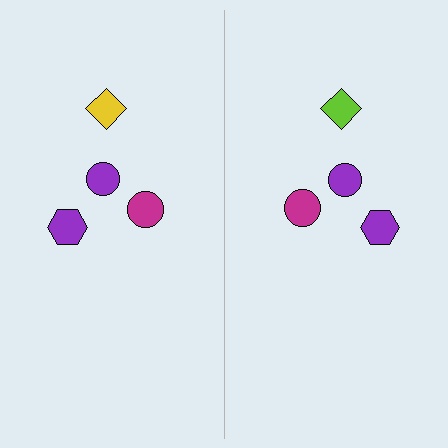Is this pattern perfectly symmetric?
No, the pattern is not perfectly symmetric. The lime diamond on the right side breaks the symmetry — its mirror counterpart is yellow.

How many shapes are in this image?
There are 8 shapes in this image.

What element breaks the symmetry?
The lime diamond on the right side breaks the symmetry — its mirror counterpart is yellow.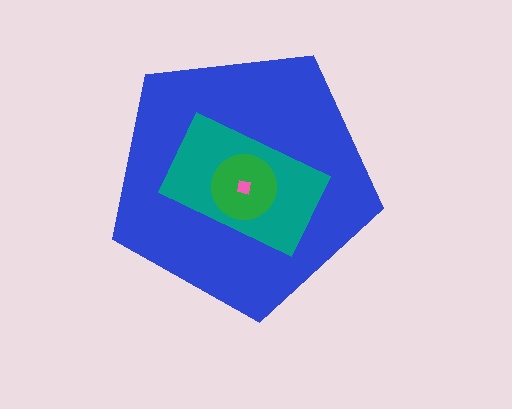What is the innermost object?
The pink square.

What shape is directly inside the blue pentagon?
The teal rectangle.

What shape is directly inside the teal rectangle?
The green circle.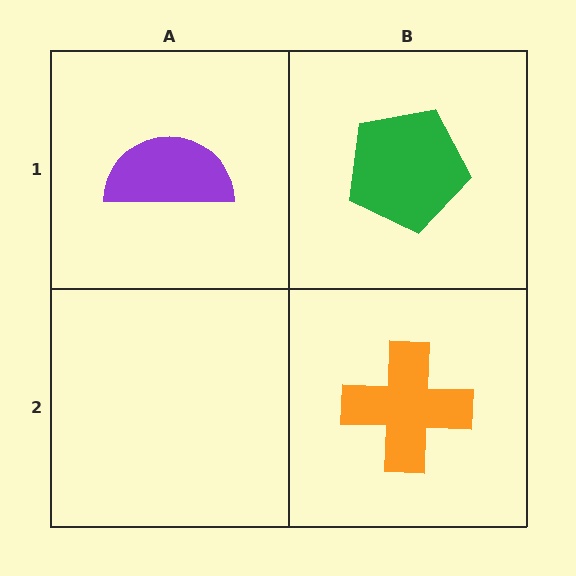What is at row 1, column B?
A green pentagon.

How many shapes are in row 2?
1 shape.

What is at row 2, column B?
An orange cross.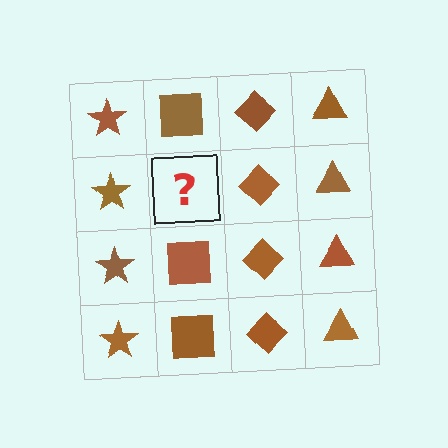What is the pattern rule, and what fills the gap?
The rule is that each column has a consistent shape. The gap should be filled with a brown square.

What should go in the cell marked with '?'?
The missing cell should contain a brown square.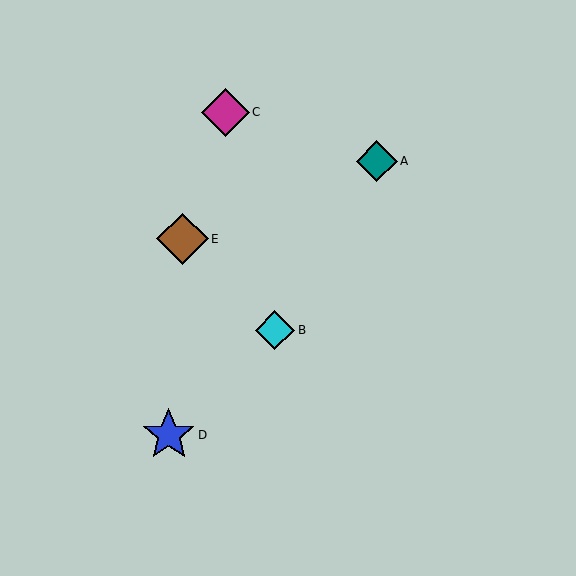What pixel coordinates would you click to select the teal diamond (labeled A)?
Click at (377, 161) to select the teal diamond A.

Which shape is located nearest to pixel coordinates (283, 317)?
The cyan diamond (labeled B) at (275, 330) is nearest to that location.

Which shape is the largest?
The blue star (labeled D) is the largest.